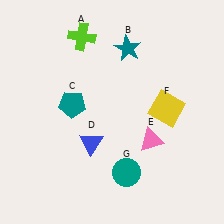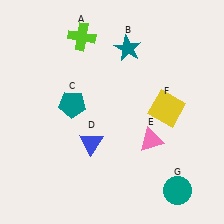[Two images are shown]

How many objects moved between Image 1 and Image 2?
1 object moved between the two images.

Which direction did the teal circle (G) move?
The teal circle (G) moved right.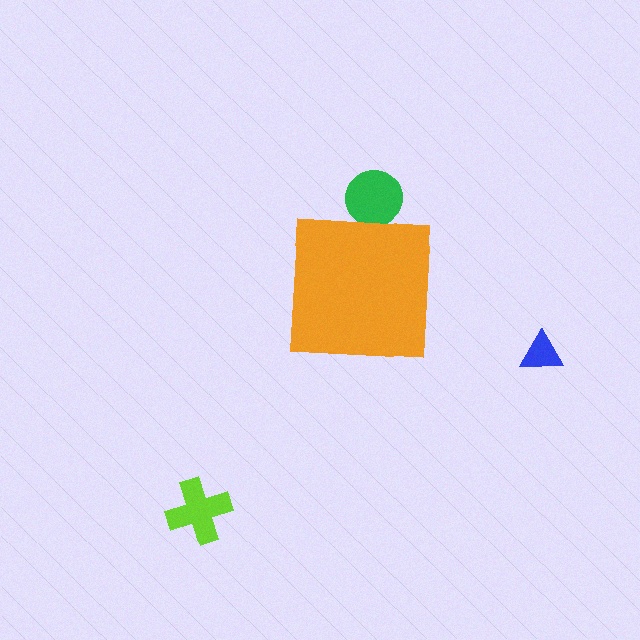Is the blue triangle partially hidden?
No, the blue triangle is fully visible.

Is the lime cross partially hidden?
No, the lime cross is fully visible.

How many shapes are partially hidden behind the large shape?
1 shape is partially hidden.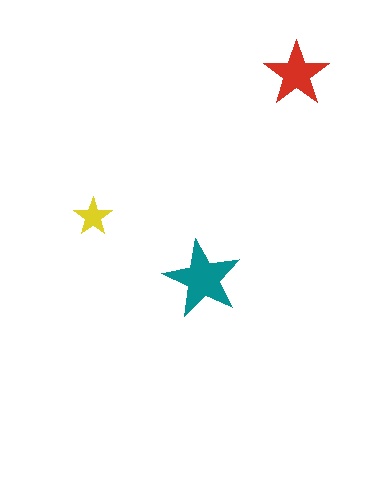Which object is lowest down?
The teal star is bottommost.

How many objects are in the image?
There are 3 objects in the image.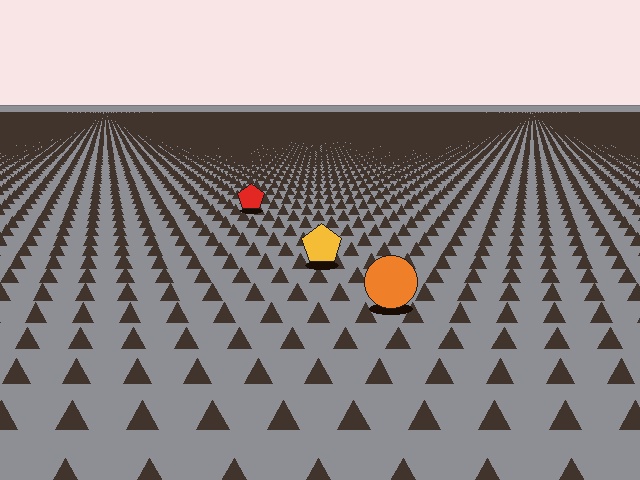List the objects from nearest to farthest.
From nearest to farthest: the orange circle, the yellow pentagon, the red pentagon.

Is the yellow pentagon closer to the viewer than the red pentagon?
Yes. The yellow pentagon is closer — you can tell from the texture gradient: the ground texture is coarser near it.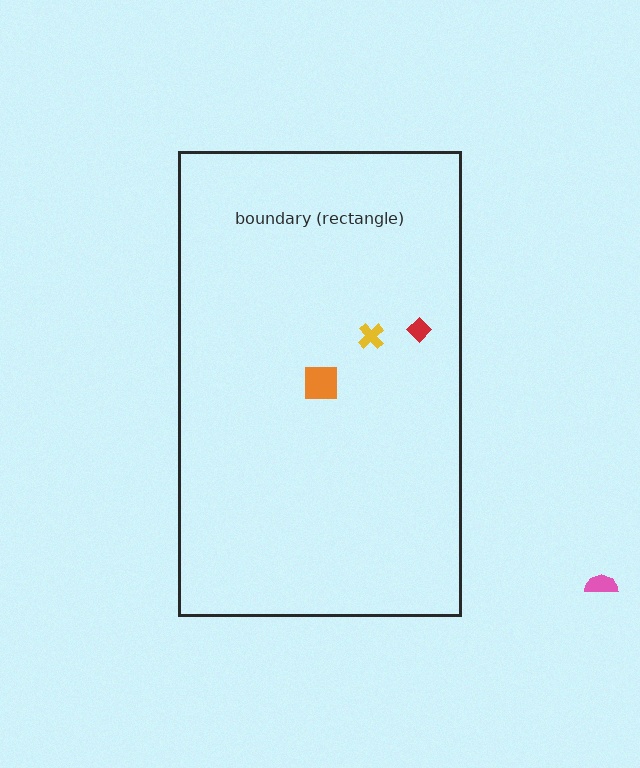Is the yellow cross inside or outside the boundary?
Inside.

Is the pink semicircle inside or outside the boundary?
Outside.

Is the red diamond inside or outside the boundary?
Inside.